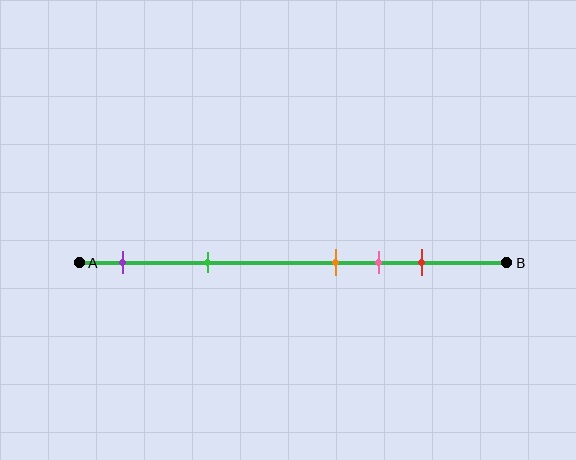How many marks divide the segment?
There are 5 marks dividing the segment.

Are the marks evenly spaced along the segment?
No, the marks are not evenly spaced.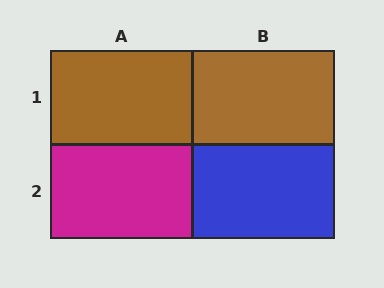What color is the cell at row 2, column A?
Magenta.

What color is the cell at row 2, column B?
Blue.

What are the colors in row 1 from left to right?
Brown, brown.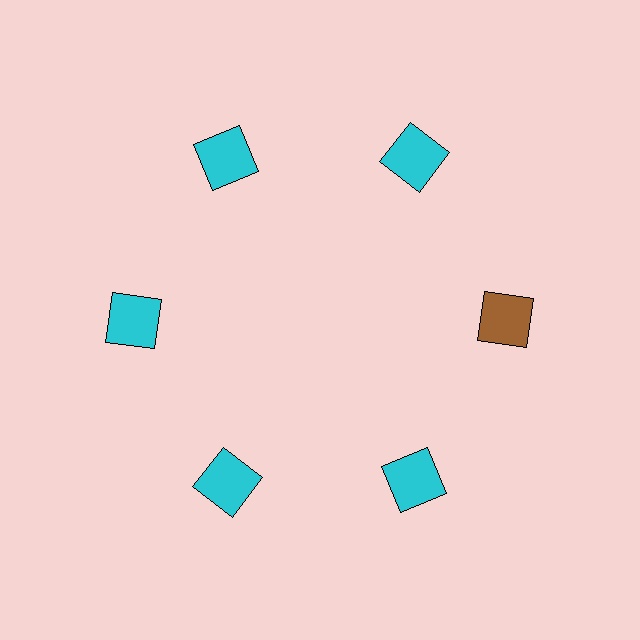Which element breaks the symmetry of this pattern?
The brown square at roughly the 3 o'clock position breaks the symmetry. All other shapes are cyan squares.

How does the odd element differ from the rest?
It has a different color: brown instead of cyan.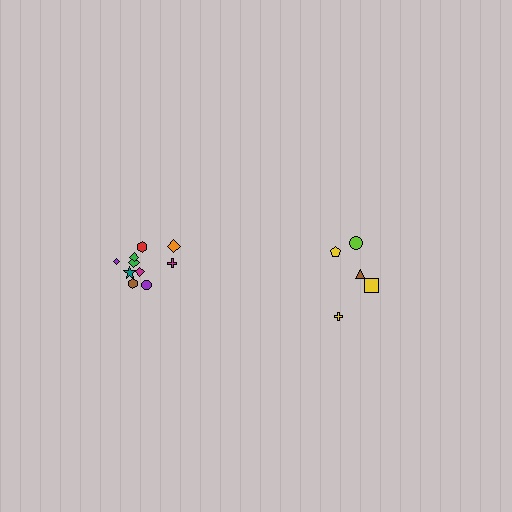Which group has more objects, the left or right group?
The left group.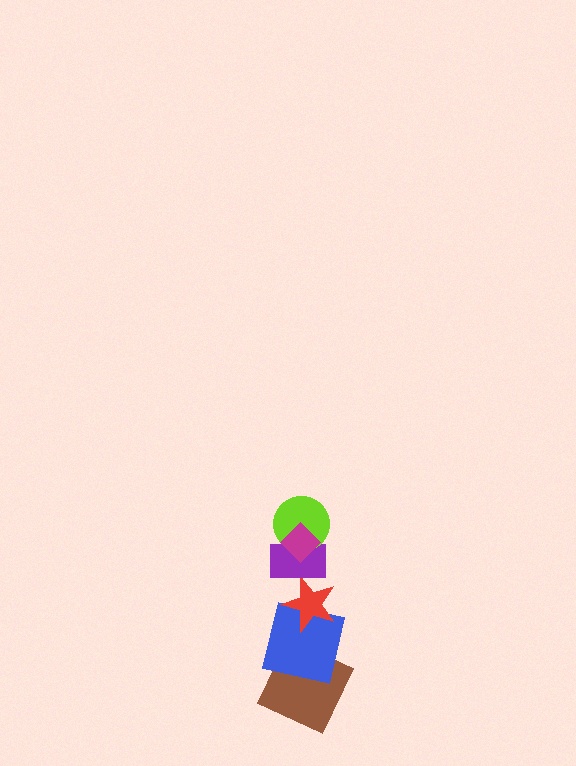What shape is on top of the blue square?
The red star is on top of the blue square.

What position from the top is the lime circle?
The lime circle is 2nd from the top.